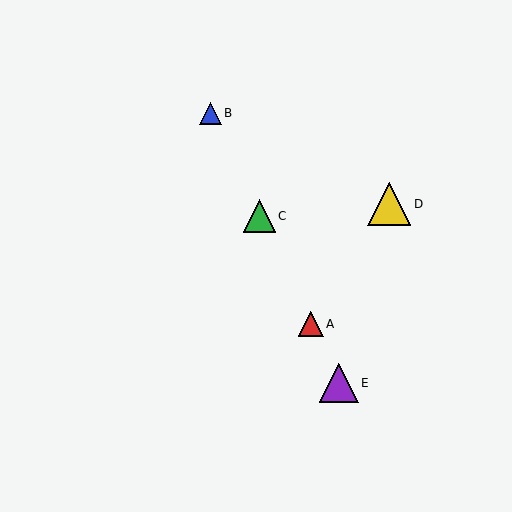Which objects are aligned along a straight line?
Objects A, B, C, E are aligned along a straight line.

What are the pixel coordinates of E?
Object E is at (339, 383).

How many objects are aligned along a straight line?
4 objects (A, B, C, E) are aligned along a straight line.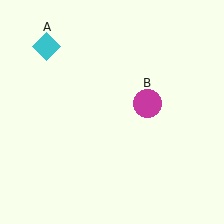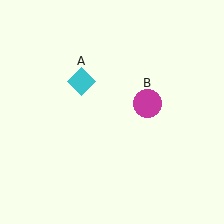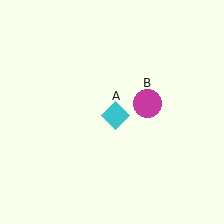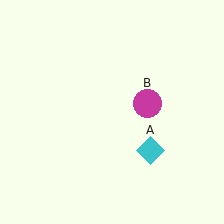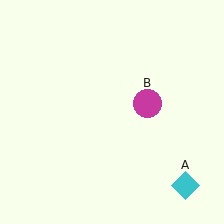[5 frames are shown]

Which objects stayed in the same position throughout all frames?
Magenta circle (object B) remained stationary.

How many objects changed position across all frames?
1 object changed position: cyan diamond (object A).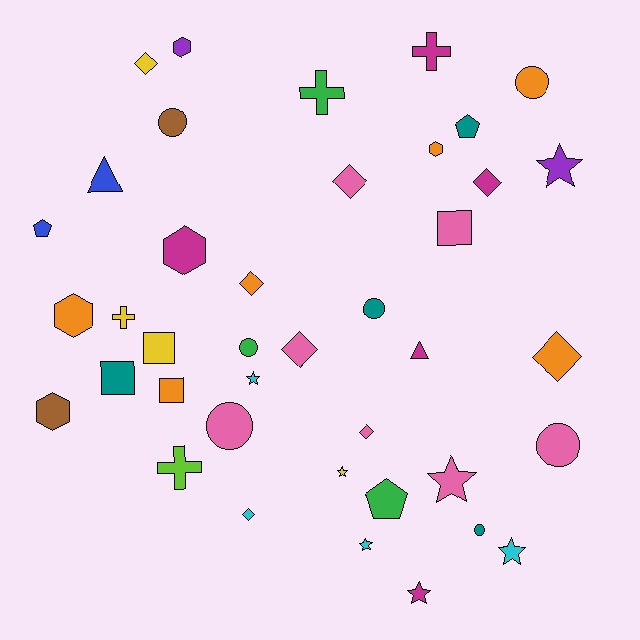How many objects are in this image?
There are 40 objects.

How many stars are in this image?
There are 7 stars.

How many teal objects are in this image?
There are 4 teal objects.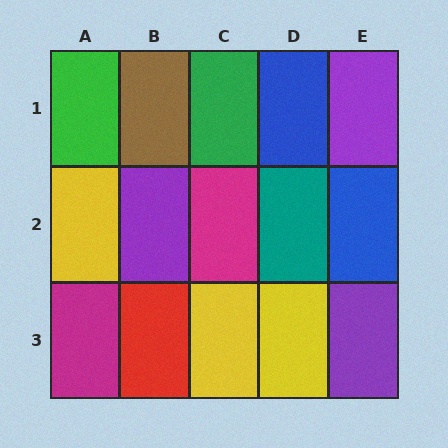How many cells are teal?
1 cell is teal.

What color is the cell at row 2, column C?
Magenta.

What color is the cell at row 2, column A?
Yellow.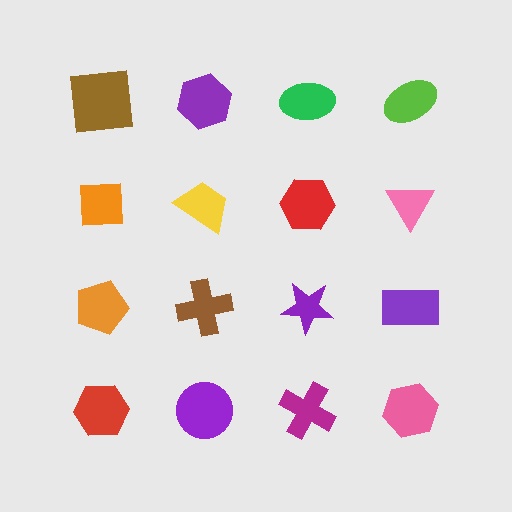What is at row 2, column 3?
A red hexagon.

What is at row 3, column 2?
A brown cross.